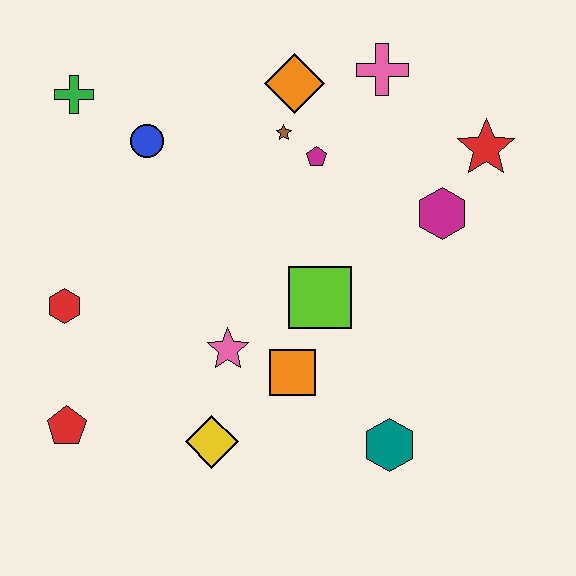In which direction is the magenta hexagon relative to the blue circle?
The magenta hexagon is to the right of the blue circle.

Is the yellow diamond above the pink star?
No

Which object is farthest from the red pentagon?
The red star is farthest from the red pentagon.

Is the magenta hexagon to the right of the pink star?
Yes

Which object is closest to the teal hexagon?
The orange square is closest to the teal hexagon.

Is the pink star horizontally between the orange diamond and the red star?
No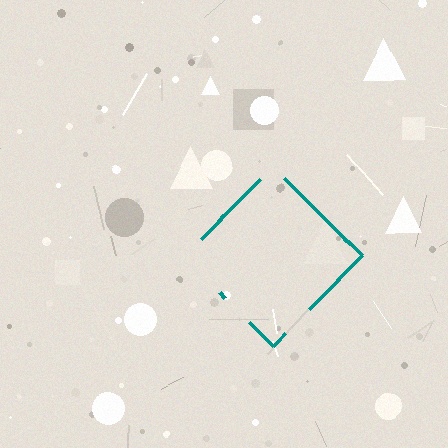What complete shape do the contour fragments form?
The contour fragments form a diamond.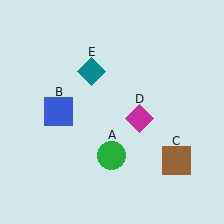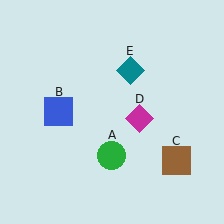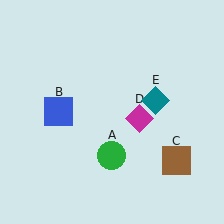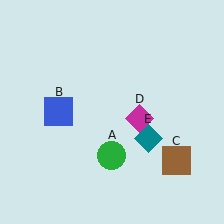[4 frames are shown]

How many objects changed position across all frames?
1 object changed position: teal diamond (object E).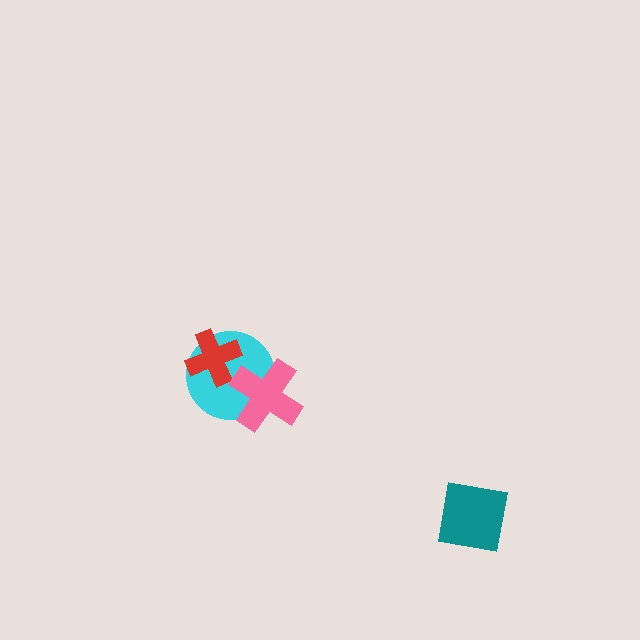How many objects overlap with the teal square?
0 objects overlap with the teal square.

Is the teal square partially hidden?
No, no other shape covers it.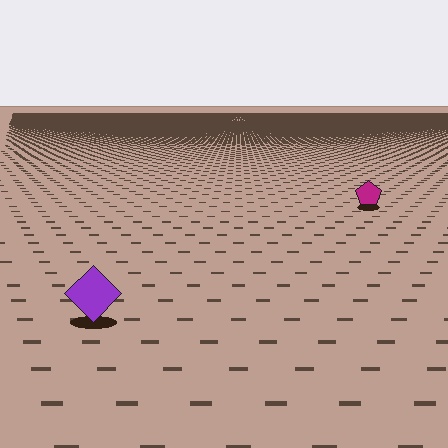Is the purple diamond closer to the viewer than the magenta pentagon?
Yes. The purple diamond is closer — you can tell from the texture gradient: the ground texture is coarser near it.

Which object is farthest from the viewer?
The magenta pentagon is farthest from the viewer. It appears smaller and the ground texture around it is denser.